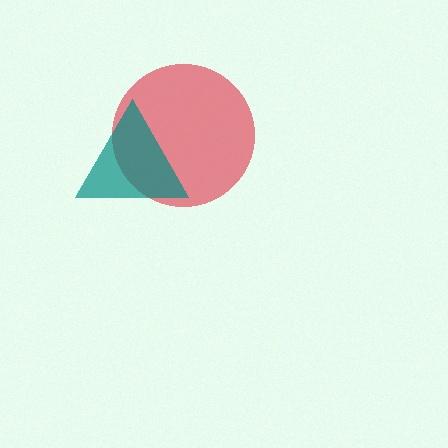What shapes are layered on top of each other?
The layered shapes are: a red circle, a teal triangle.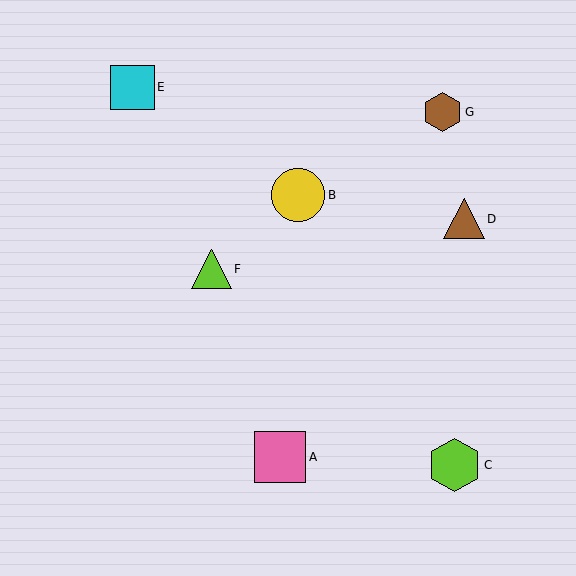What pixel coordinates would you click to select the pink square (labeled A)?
Click at (280, 457) to select the pink square A.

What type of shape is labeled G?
Shape G is a brown hexagon.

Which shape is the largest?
The lime hexagon (labeled C) is the largest.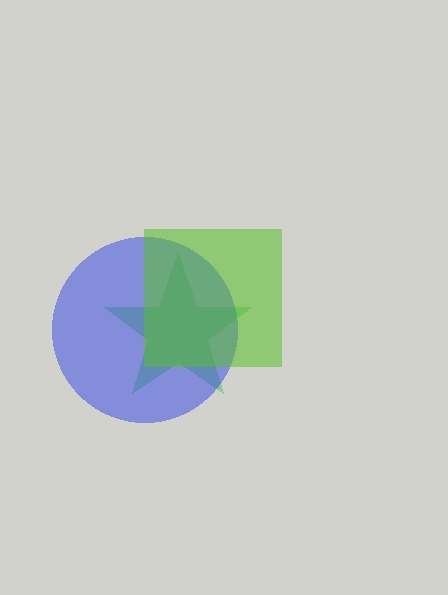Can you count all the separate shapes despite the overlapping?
Yes, there are 3 separate shapes.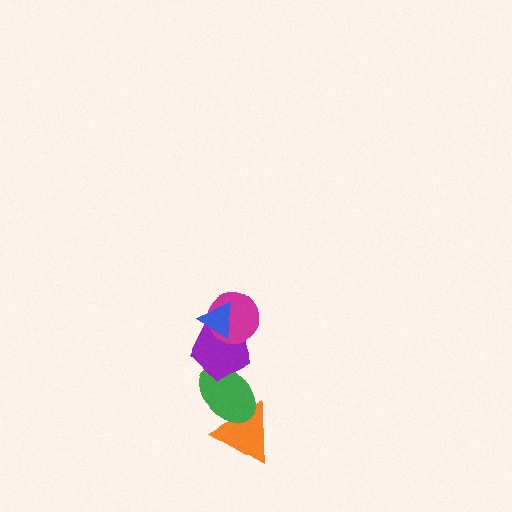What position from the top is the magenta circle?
The magenta circle is 2nd from the top.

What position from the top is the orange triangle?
The orange triangle is 5th from the top.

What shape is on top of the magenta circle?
The blue triangle is on top of the magenta circle.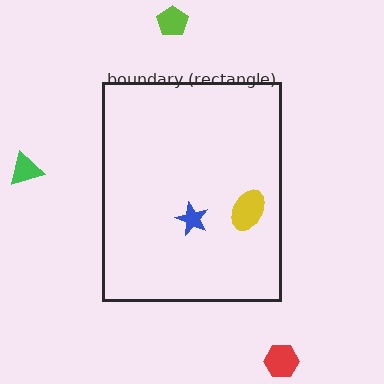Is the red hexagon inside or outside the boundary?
Outside.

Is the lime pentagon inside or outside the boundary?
Outside.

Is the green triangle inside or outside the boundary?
Outside.